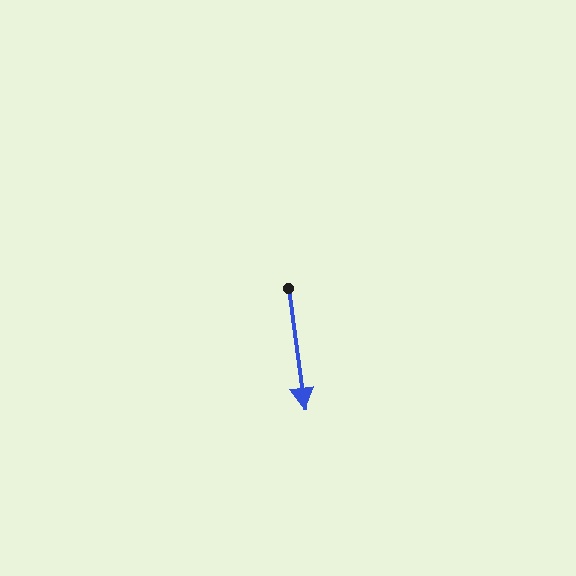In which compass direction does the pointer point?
South.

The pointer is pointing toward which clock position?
Roughly 6 o'clock.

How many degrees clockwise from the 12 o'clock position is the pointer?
Approximately 172 degrees.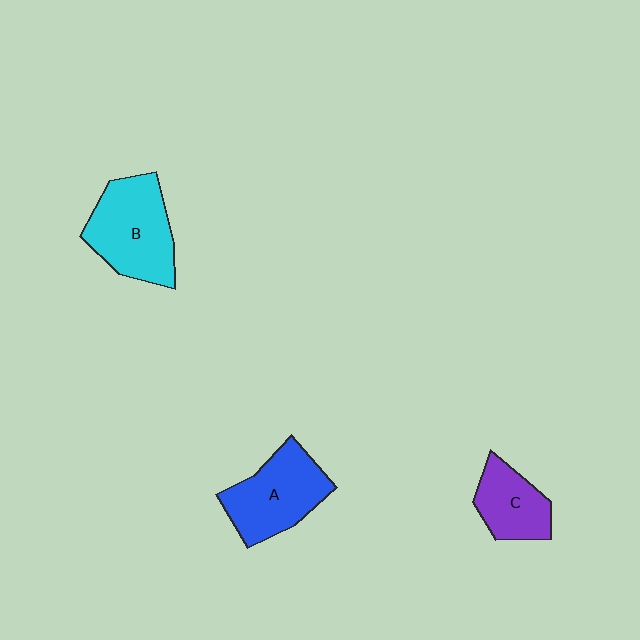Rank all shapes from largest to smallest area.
From largest to smallest: B (cyan), A (blue), C (purple).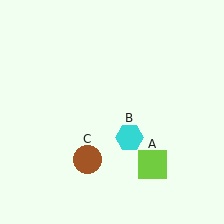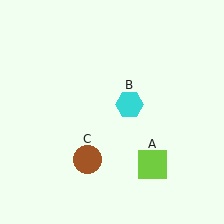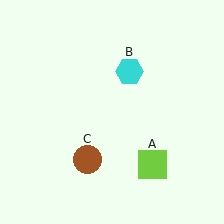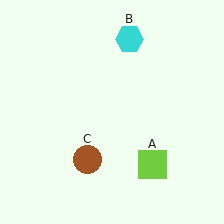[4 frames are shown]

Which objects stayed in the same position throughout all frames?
Lime square (object A) and brown circle (object C) remained stationary.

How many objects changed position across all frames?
1 object changed position: cyan hexagon (object B).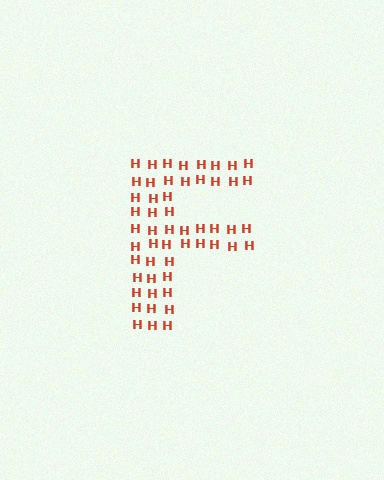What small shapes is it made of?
It is made of small letter H's.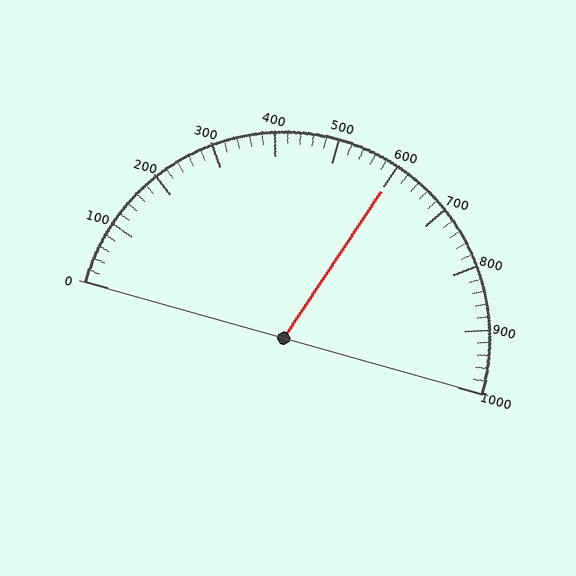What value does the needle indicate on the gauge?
The needle indicates approximately 600.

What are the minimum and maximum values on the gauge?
The gauge ranges from 0 to 1000.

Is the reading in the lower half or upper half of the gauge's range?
The reading is in the upper half of the range (0 to 1000).